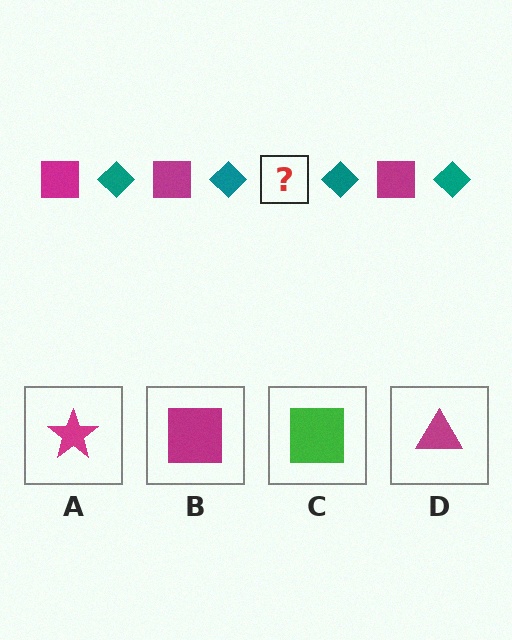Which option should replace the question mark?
Option B.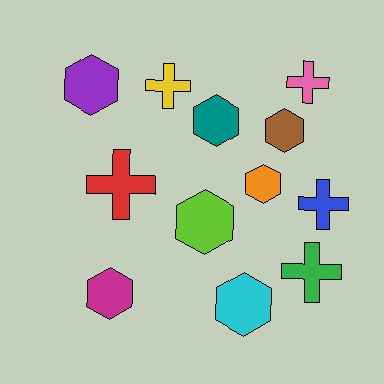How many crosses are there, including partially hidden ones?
There are 5 crosses.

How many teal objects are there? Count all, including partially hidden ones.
There is 1 teal object.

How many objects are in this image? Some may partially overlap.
There are 12 objects.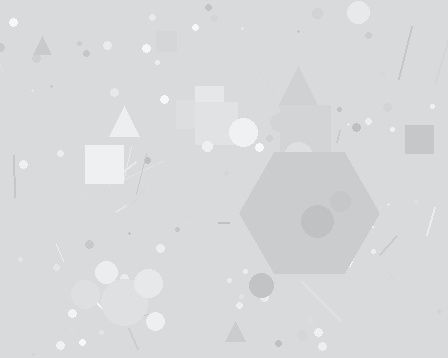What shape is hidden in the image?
A hexagon is hidden in the image.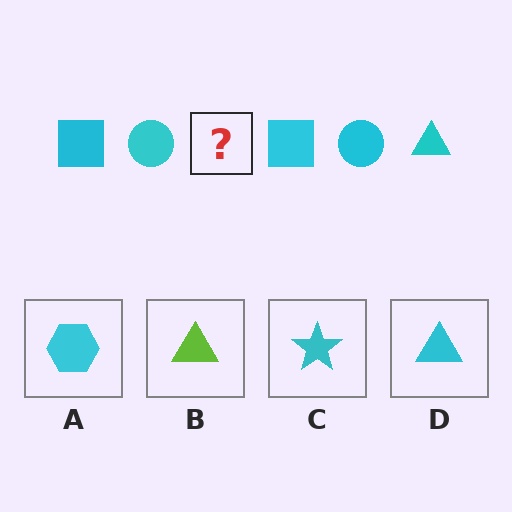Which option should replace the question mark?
Option D.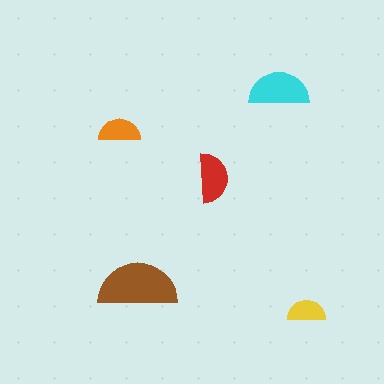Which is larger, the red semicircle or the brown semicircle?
The brown one.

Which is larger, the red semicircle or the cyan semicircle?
The cyan one.